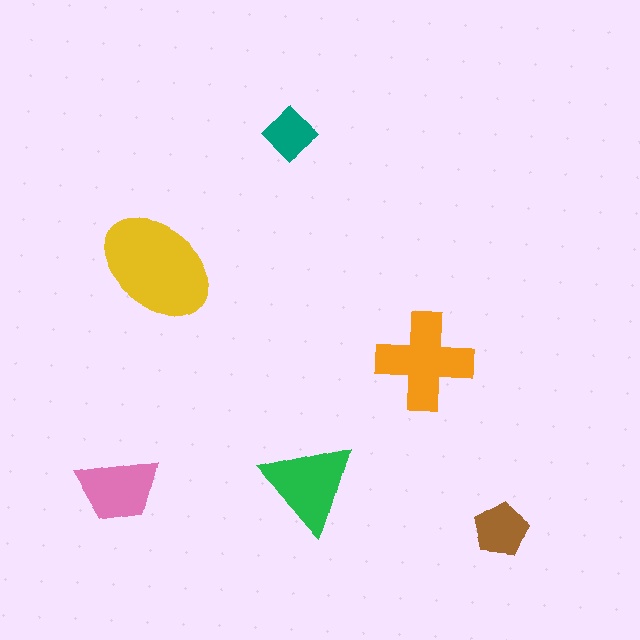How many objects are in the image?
There are 6 objects in the image.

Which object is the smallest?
The teal diamond.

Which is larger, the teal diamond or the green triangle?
The green triangle.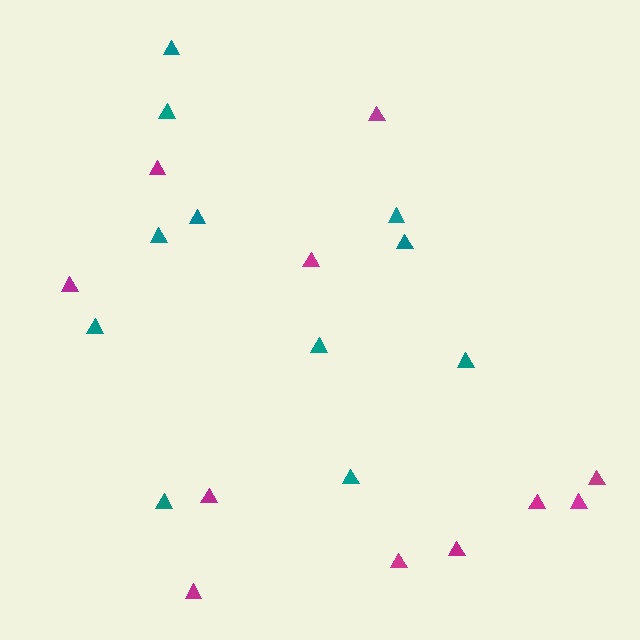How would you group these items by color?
There are 2 groups: one group of teal triangles (11) and one group of magenta triangles (11).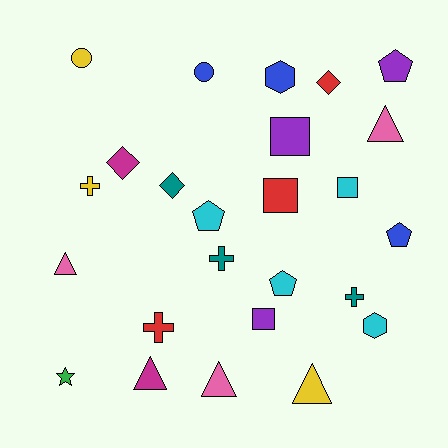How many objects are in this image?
There are 25 objects.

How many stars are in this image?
There is 1 star.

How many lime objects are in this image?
There are no lime objects.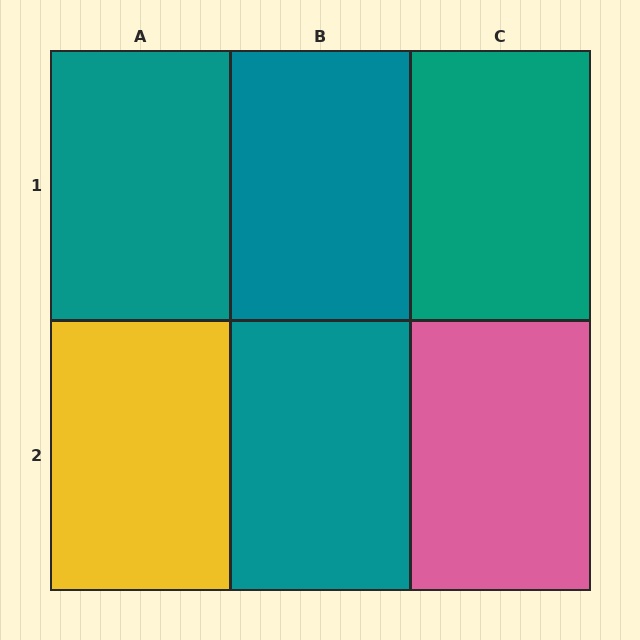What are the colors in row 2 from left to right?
Yellow, teal, pink.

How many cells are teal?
4 cells are teal.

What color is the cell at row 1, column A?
Teal.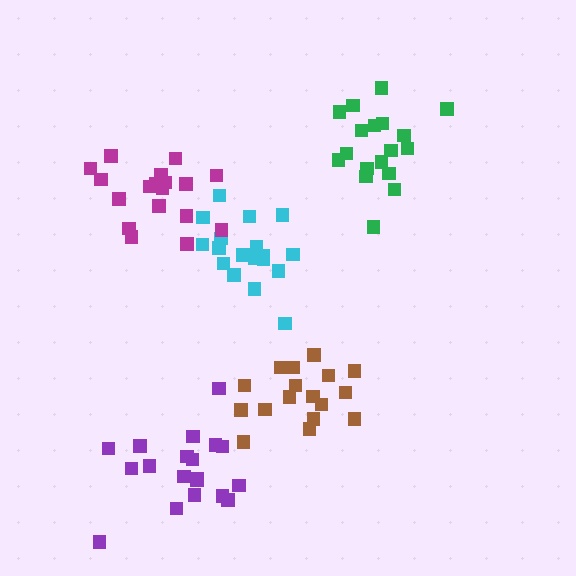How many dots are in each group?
Group 1: 18 dots, Group 2: 18 dots, Group 3: 17 dots, Group 4: 18 dots, Group 5: 19 dots (90 total).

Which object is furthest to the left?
The magenta cluster is leftmost.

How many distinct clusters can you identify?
There are 5 distinct clusters.